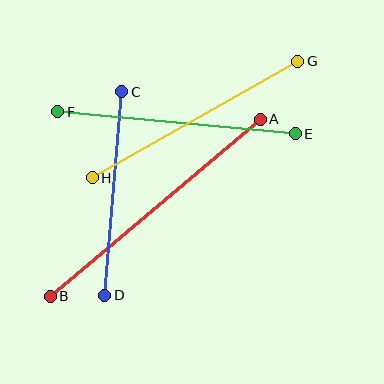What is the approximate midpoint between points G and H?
The midpoint is at approximately (195, 119) pixels.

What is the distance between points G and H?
The distance is approximately 236 pixels.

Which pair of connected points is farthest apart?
Points A and B are farthest apart.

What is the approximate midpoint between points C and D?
The midpoint is at approximately (113, 193) pixels.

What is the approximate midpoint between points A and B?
The midpoint is at approximately (155, 208) pixels.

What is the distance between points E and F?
The distance is approximately 239 pixels.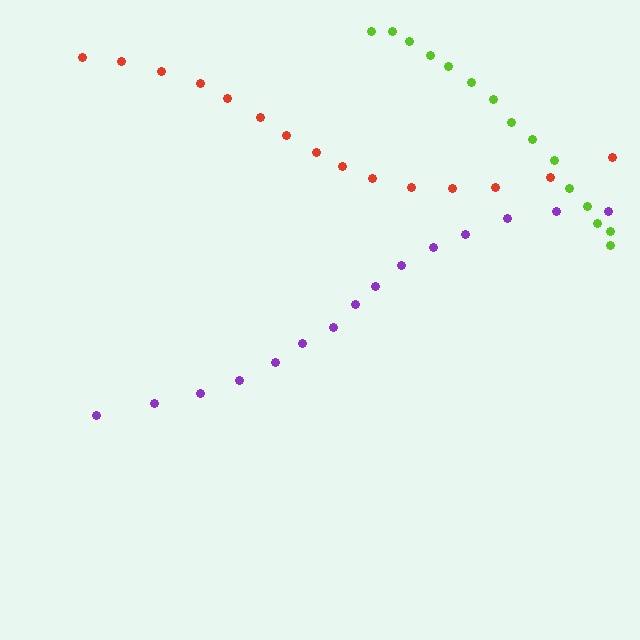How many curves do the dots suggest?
There are 3 distinct paths.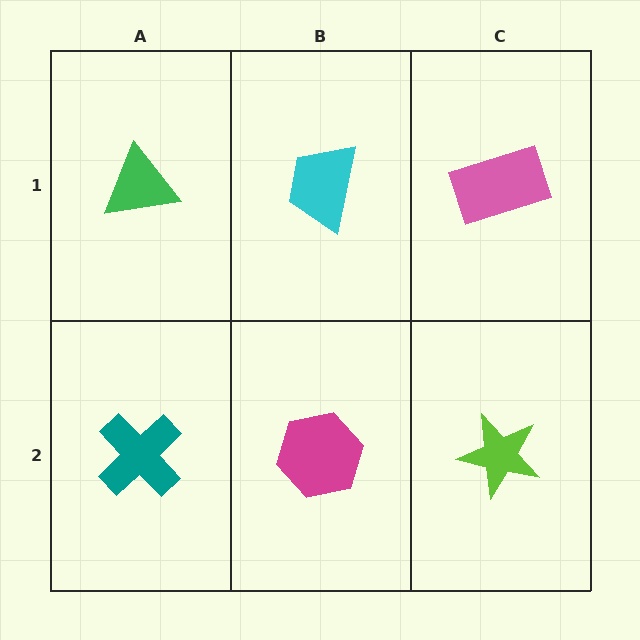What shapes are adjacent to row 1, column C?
A lime star (row 2, column C), a cyan trapezoid (row 1, column B).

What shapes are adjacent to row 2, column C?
A pink rectangle (row 1, column C), a magenta hexagon (row 2, column B).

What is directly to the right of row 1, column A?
A cyan trapezoid.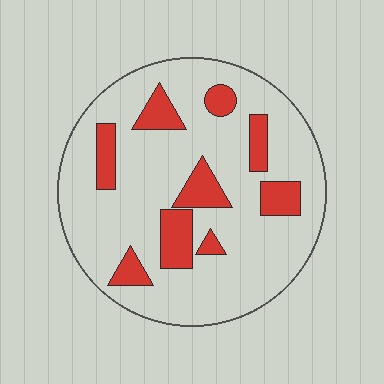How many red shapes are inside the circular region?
9.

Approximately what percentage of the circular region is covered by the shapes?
Approximately 20%.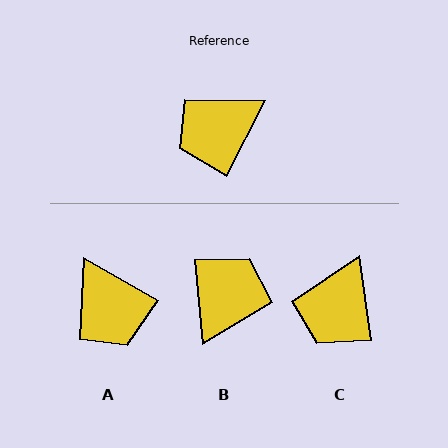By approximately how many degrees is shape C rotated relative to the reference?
Approximately 36 degrees counter-clockwise.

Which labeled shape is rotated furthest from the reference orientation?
B, about 147 degrees away.